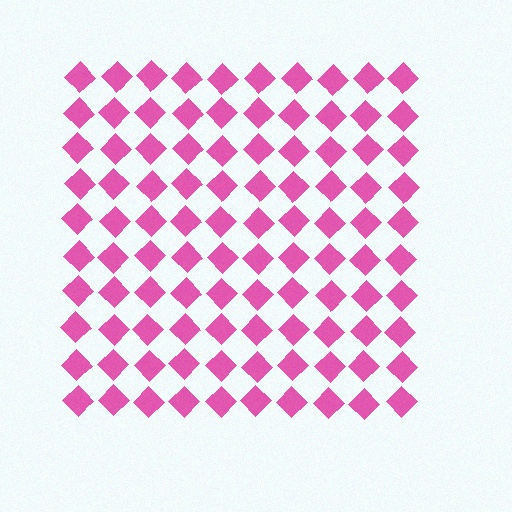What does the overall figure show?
The overall figure shows a square.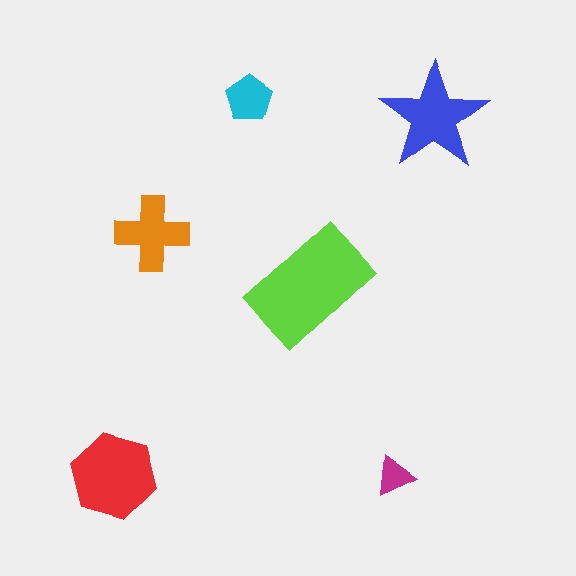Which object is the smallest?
The magenta triangle.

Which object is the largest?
The lime rectangle.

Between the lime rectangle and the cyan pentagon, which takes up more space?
The lime rectangle.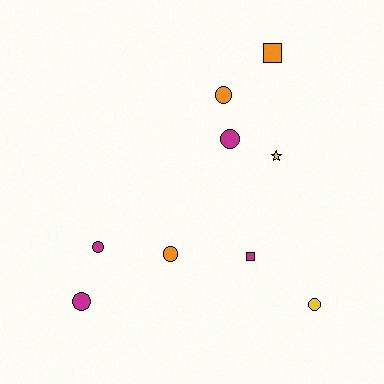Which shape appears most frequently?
Circle, with 6 objects.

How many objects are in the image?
There are 9 objects.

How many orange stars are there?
There are no orange stars.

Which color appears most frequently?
Magenta, with 4 objects.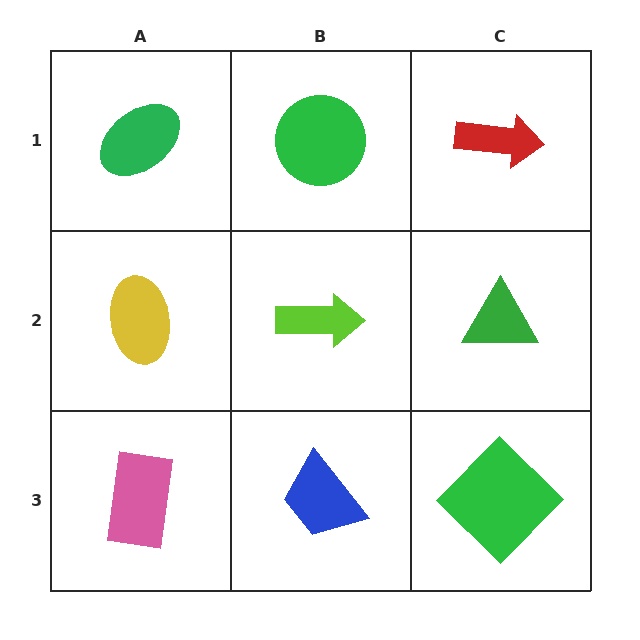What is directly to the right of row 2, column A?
A lime arrow.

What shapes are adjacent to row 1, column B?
A lime arrow (row 2, column B), a green ellipse (row 1, column A), a red arrow (row 1, column C).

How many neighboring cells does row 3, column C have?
2.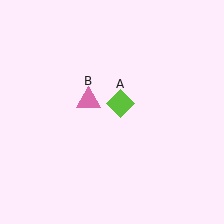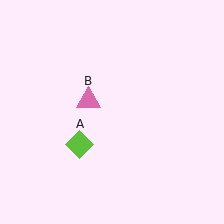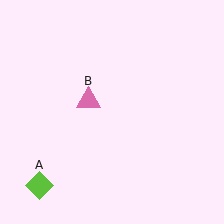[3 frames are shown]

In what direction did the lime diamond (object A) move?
The lime diamond (object A) moved down and to the left.